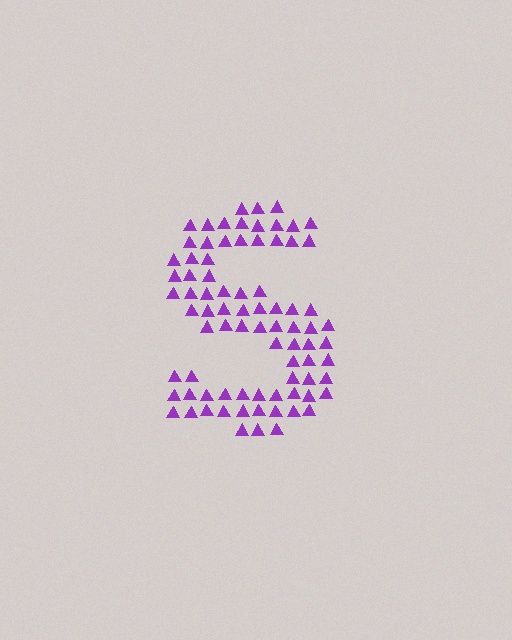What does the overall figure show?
The overall figure shows the letter S.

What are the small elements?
The small elements are triangles.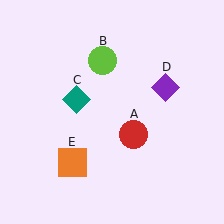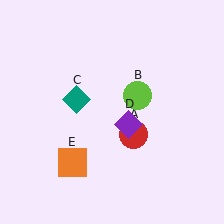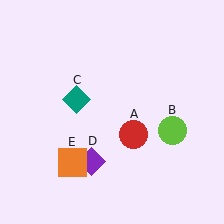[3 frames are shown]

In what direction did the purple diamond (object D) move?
The purple diamond (object D) moved down and to the left.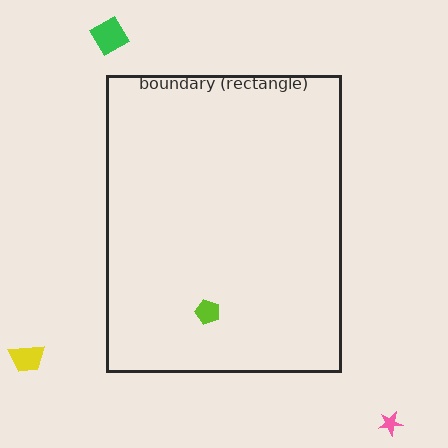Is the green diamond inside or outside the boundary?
Outside.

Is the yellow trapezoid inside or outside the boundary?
Outside.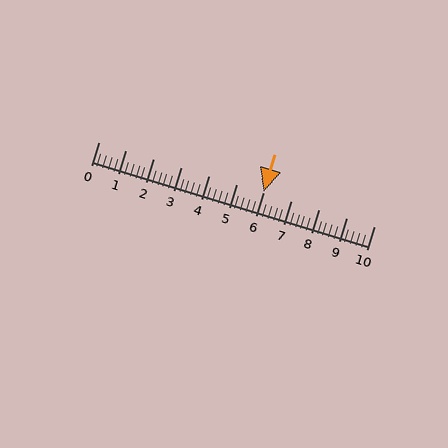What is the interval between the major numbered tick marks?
The major tick marks are spaced 1 units apart.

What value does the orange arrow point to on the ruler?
The orange arrow points to approximately 6.0.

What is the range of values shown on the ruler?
The ruler shows values from 0 to 10.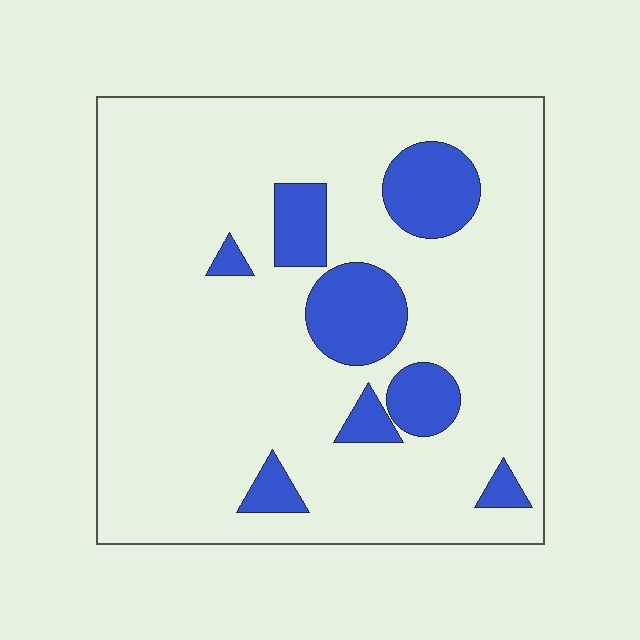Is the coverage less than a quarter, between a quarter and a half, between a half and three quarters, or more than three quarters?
Less than a quarter.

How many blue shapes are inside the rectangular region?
8.